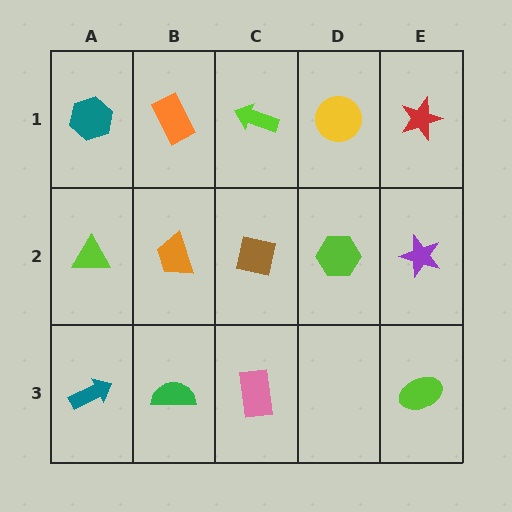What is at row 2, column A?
A lime triangle.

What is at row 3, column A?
A teal arrow.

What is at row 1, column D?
A yellow circle.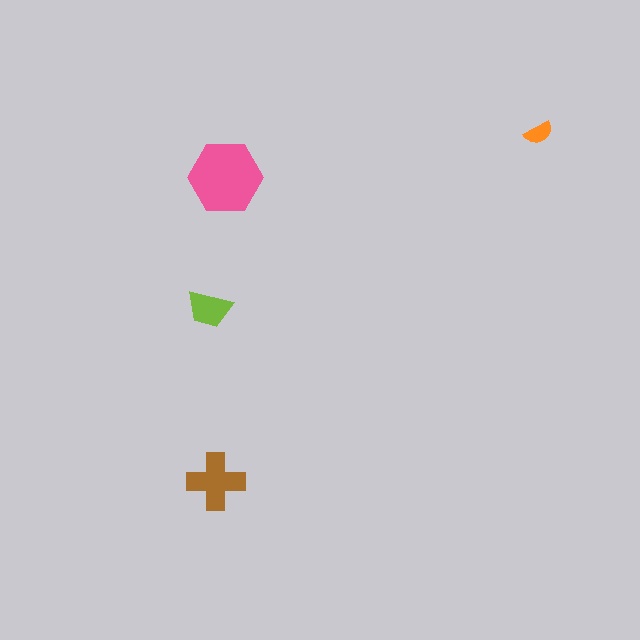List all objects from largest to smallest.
The pink hexagon, the brown cross, the lime trapezoid, the orange semicircle.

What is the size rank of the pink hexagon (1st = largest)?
1st.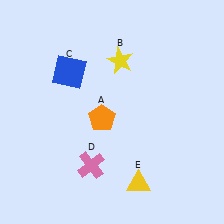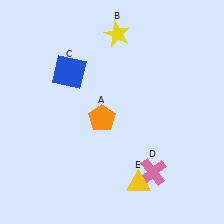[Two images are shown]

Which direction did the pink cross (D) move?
The pink cross (D) moved right.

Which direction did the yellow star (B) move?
The yellow star (B) moved up.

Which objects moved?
The objects that moved are: the yellow star (B), the pink cross (D).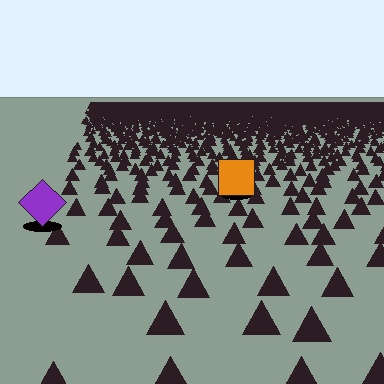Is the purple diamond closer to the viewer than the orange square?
Yes. The purple diamond is closer — you can tell from the texture gradient: the ground texture is coarser near it.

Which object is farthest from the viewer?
The orange square is farthest from the viewer. It appears smaller and the ground texture around it is denser.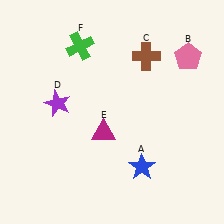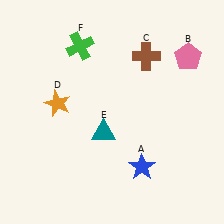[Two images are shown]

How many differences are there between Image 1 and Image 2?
There are 2 differences between the two images.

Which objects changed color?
D changed from purple to orange. E changed from magenta to teal.